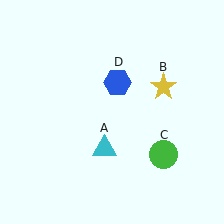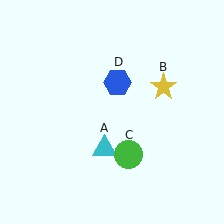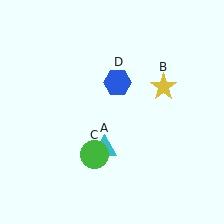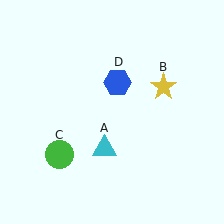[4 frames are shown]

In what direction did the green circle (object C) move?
The green circle (object C) moved left.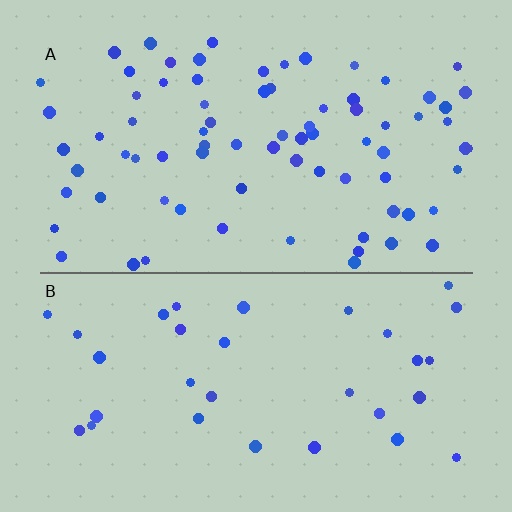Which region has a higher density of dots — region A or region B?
A (the top).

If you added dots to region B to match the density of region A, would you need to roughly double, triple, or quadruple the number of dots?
Approximately double.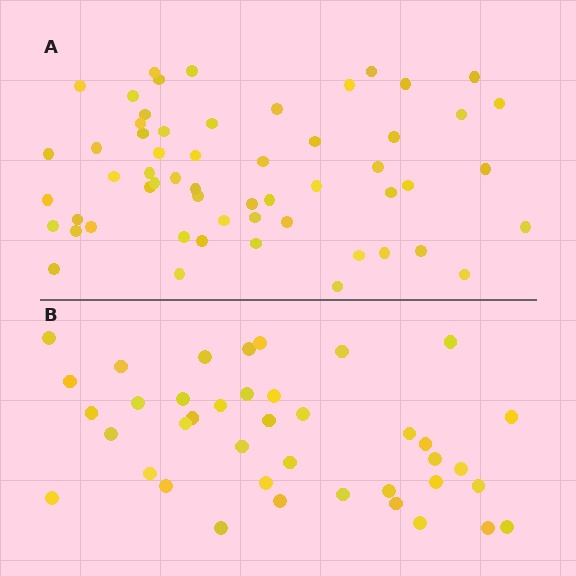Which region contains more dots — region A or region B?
Region A (the top region) has more dots.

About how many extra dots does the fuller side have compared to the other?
Region A has approximately 15 more dots than region B.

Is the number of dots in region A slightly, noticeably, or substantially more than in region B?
Region A has noticeably more, but not dramatically so. The ratio is roughly 1.4 to 1.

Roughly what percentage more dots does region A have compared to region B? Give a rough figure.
About 40% more.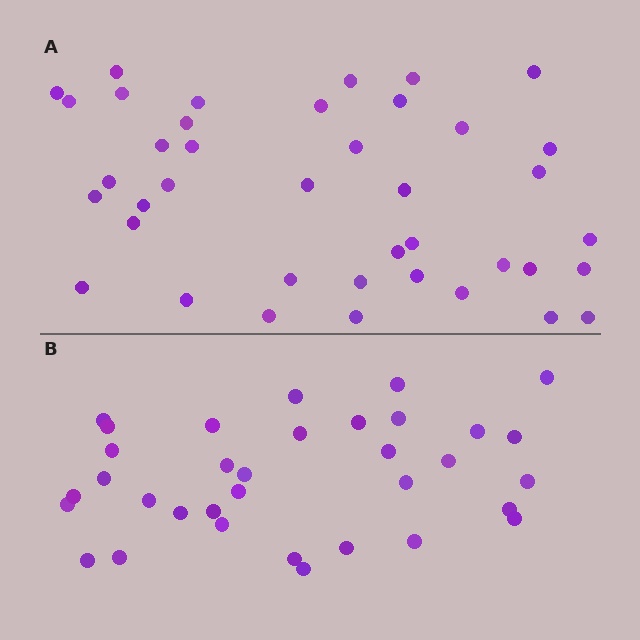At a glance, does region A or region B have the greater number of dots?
Region A (the top region) has more dots.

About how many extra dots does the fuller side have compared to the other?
Region A has about 6 more dots than region B.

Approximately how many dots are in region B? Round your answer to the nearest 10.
About 30 dots. (The exact count is 34, which rounds to 30.)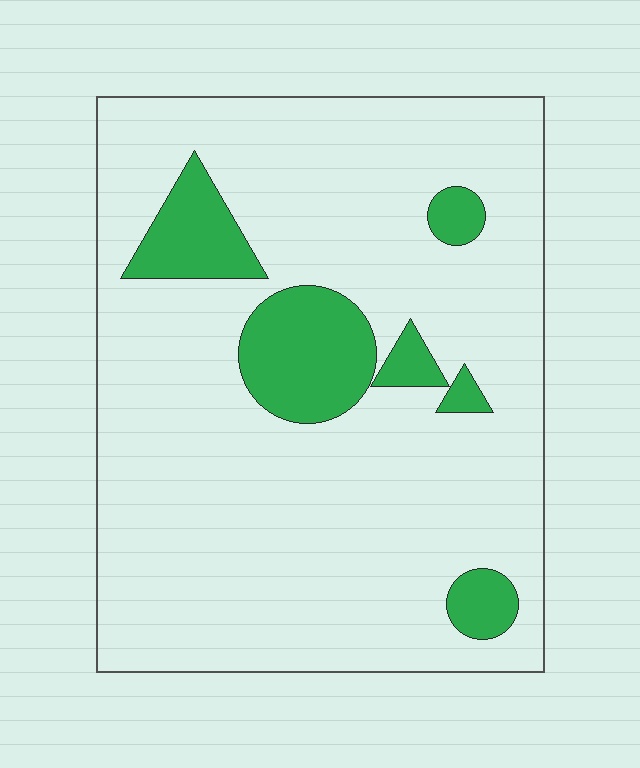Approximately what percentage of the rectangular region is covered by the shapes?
Approximately 15%.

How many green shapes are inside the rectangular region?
6.